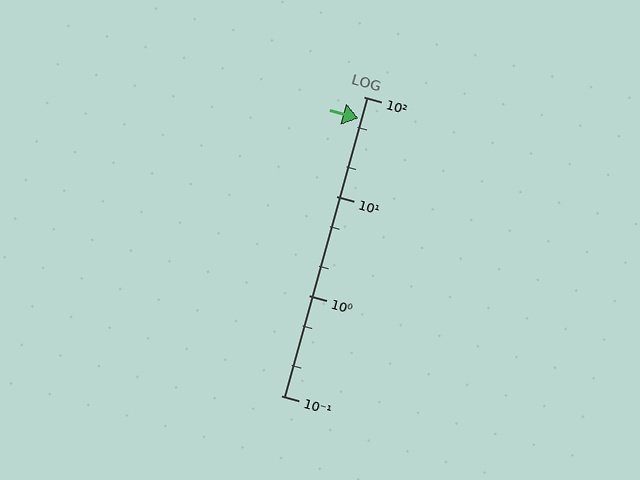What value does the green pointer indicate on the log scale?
The pointer indicates approximately 60.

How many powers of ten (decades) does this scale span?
The scale spans 3 decades, from 0.1 to 100.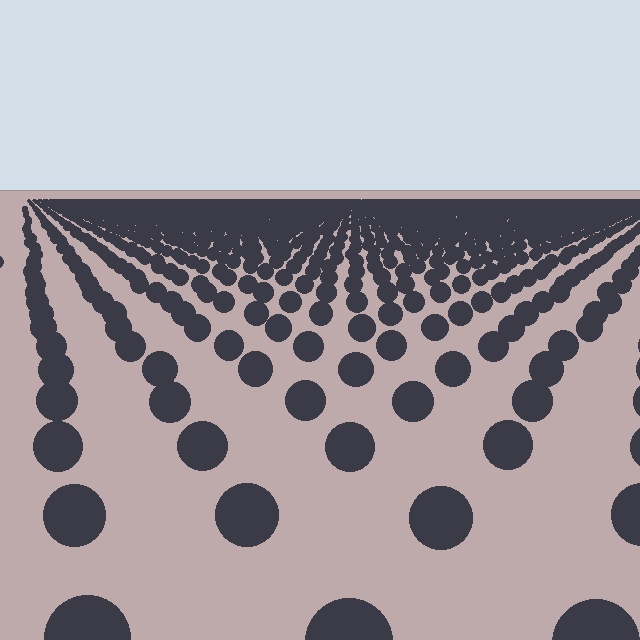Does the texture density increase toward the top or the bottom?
Density increases toward the top.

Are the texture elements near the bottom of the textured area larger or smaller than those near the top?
Larger. Near the bottom, elements are closer to the viewer and appear at a bigger on-screen size.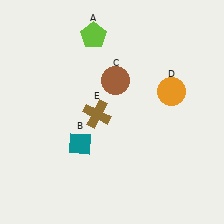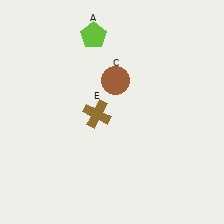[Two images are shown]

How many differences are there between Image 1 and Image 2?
There are 2 differences between the two images.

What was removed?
The orange circle (D), the teal diamond (B) were removed in Image 2.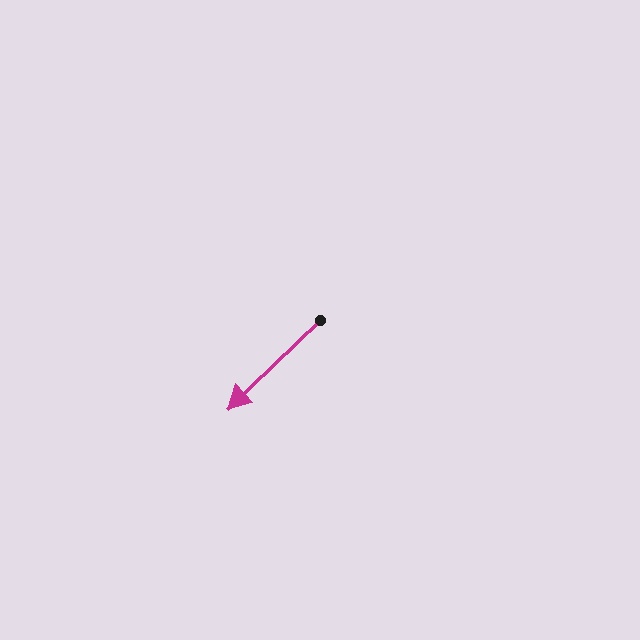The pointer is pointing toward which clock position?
Roughly 8 o'clock.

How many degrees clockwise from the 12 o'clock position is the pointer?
Approximately 226 degrees.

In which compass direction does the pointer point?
Southwest.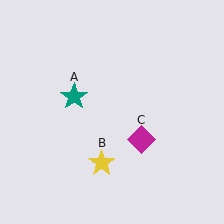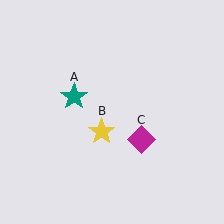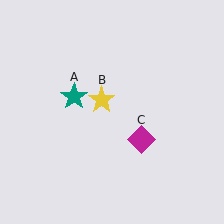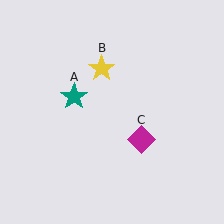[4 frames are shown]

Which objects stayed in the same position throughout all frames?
Teal star (object A) and magenta diamond (object C) remained stationary.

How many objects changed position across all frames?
1 object changed position: yellow star (object B).